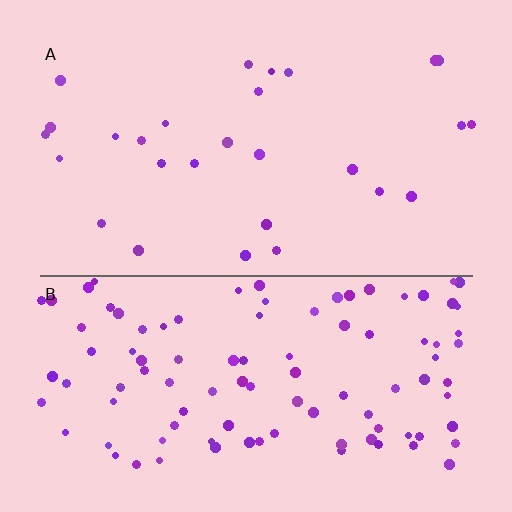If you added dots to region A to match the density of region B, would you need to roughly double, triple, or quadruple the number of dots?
Approximately quadruple.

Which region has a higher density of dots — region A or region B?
B (the bottom).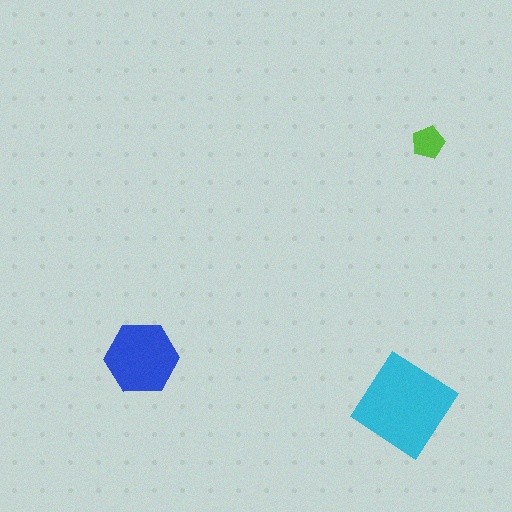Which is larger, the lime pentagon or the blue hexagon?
The blue hexagon.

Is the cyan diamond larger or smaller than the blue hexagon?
Larger.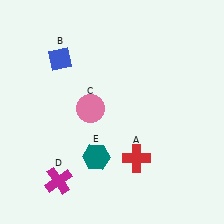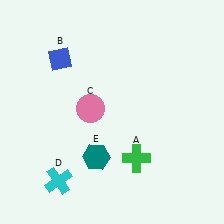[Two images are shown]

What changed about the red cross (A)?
In Image 1, A is red. In Image 2, it changed to green.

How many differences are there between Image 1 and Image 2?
There are 2 differences between the two images.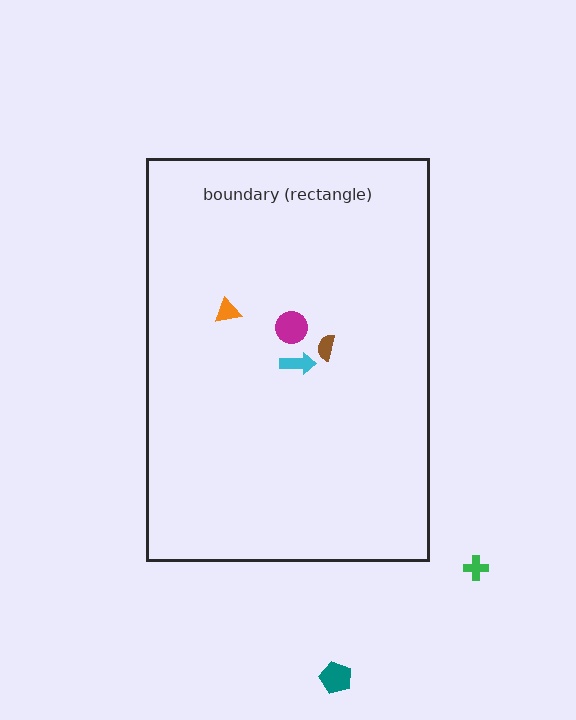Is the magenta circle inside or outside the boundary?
Inside.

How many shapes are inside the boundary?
4 inside, 2 outside.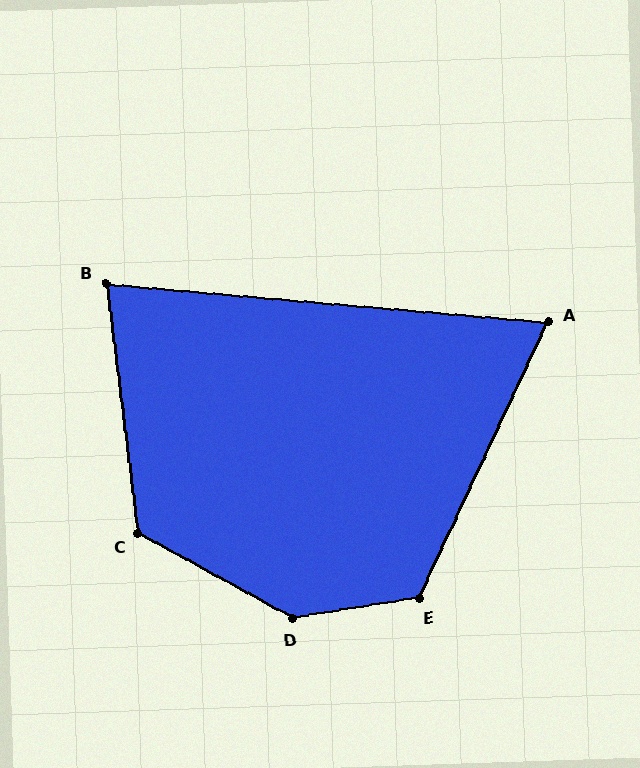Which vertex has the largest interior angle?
D, at approximately 142 degrees.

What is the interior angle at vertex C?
Approximately 126 degrees (obtuse).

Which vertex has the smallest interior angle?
A, at approximately 70 degrees.